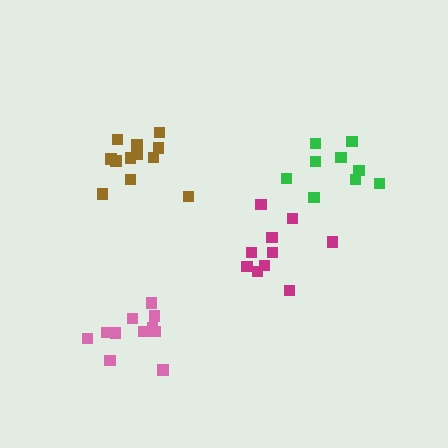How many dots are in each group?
Group 1: 10 dots, Group 2: 12 dots, Group 3: 11 dots, Group 4: 9 dots (42 total).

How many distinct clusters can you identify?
There are 4 distinct clusters.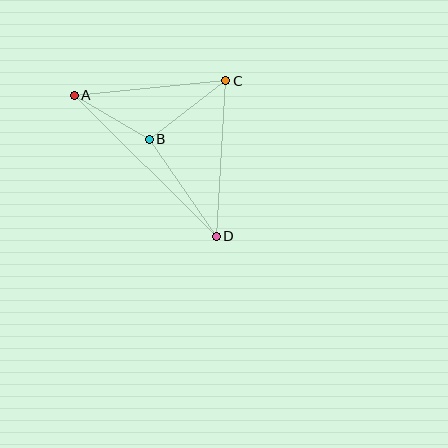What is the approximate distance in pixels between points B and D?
The distance between B and D is approximately 118 pixels.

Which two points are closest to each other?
Points A and B are closest to each other.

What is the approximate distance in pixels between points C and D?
The distance between C and D is approximately 156 pixels.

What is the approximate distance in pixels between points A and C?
The distance between A and C is approximately 152 pixels.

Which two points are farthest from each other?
Points A and D are farthest from each other.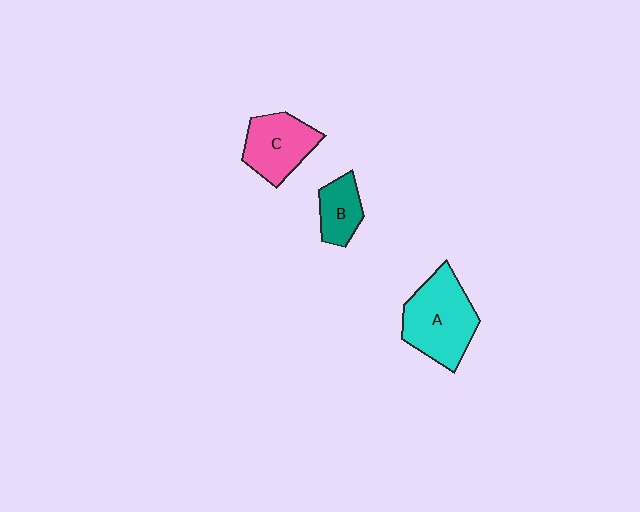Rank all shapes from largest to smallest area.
From largest to smallest: A (cyan), C (pink), B (teal).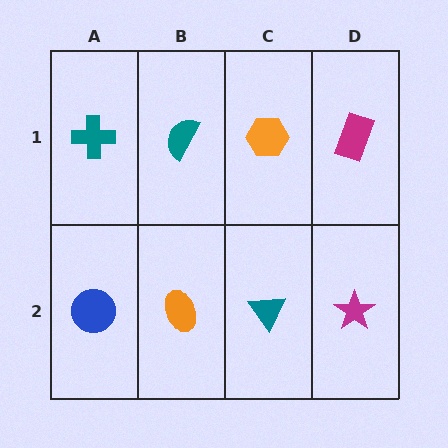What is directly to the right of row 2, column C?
A magenta star.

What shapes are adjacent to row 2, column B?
A teal semicircle (row 1, column B), a blue circle (row 2, column A), a teal triangle (row 2, column C).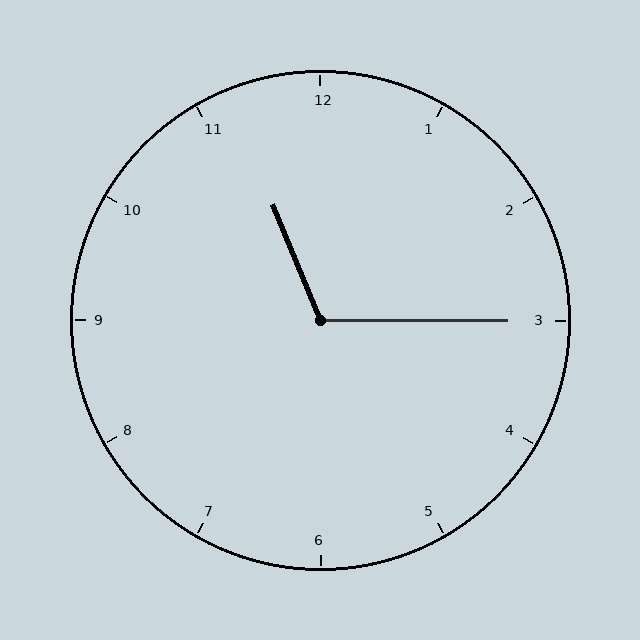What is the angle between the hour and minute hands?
Approximately 112 degrees.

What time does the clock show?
11:15.